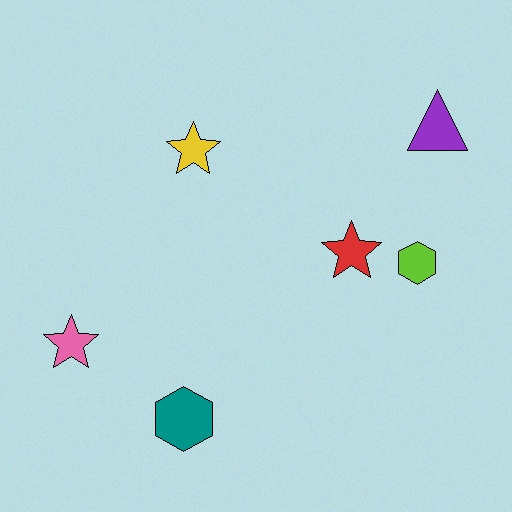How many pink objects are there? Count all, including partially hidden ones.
There is 1 pink object.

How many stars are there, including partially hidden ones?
There are 3 stars.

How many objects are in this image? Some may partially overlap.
There are 6 objects.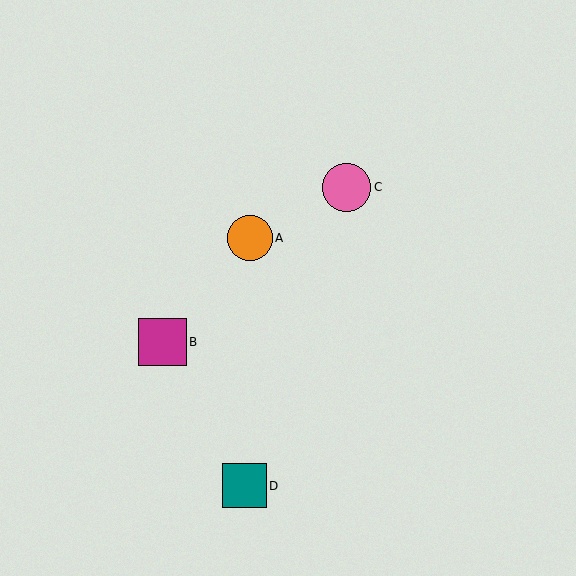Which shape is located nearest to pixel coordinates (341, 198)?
The pink circle (labeled C) at (347, 187) is nearest to that location.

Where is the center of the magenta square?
The center of the magenta square is at (162, 342).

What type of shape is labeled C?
Shape C is a pink circle.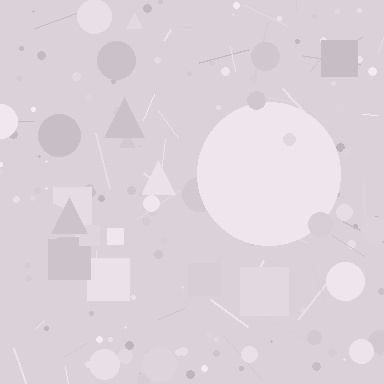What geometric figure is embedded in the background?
A circle is embedded in the background.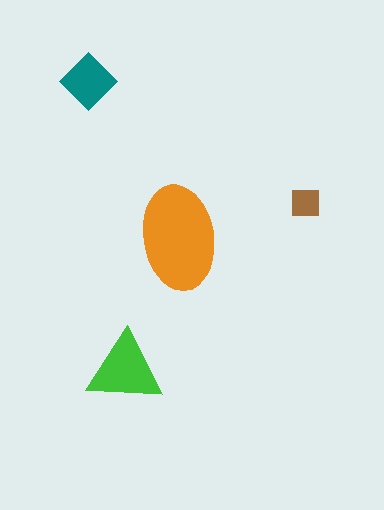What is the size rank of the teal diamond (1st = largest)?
3rd.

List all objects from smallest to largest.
The brown square, the teal diamond, the green triangle, the orange ellipse.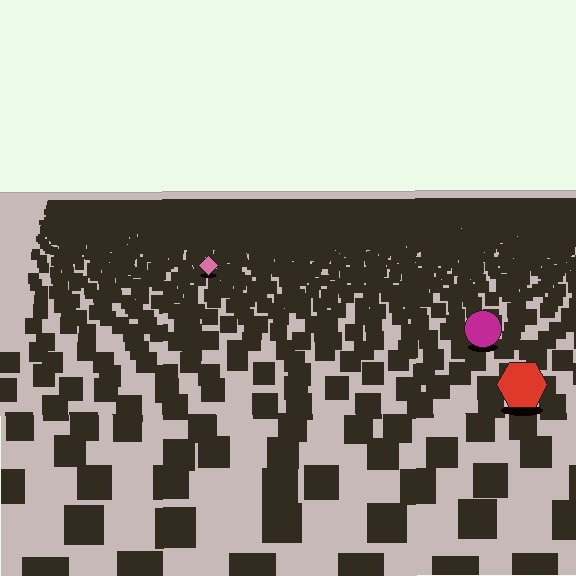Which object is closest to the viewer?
The red hexagon is closest. The texture marks near it are larger and more spread out.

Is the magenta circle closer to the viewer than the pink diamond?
Yes. The magenta circle is closer — you can tell from the texture gradient: the ground texture is coarser near it.